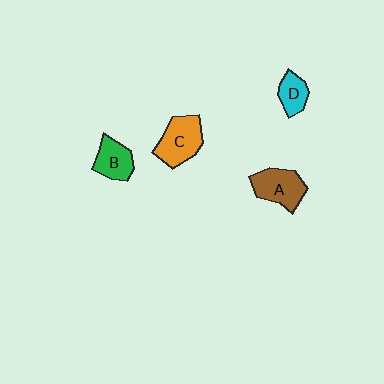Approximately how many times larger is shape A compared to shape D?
Approximately 1.7 times.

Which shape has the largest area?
Shape C (orange).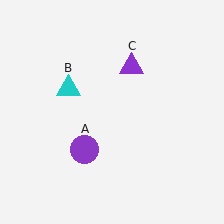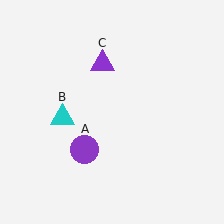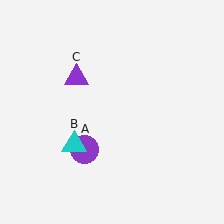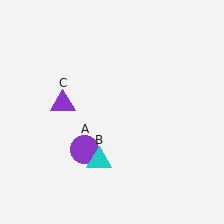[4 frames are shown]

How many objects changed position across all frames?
2 objects changed position: cyan triangle (object B), purple triangle (object C).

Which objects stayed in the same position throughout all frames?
Purple circle (object A) remained stationary.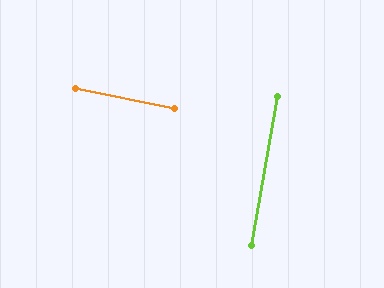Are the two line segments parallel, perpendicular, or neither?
Perpendicular — they meet at approximately 88°.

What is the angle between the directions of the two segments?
Approximately 88 degrees.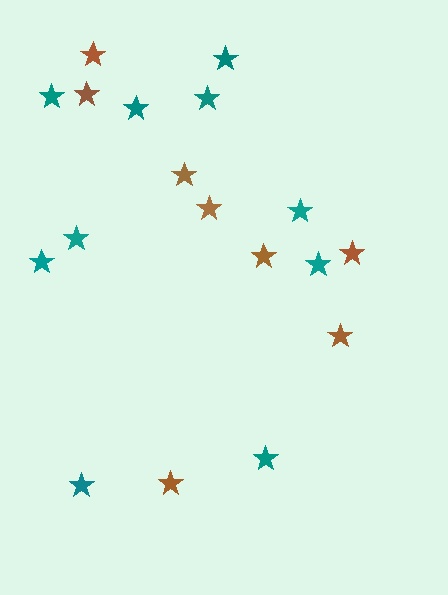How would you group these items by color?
There are 2 groups: one group of teal stars (10) and one group of brown stars (8).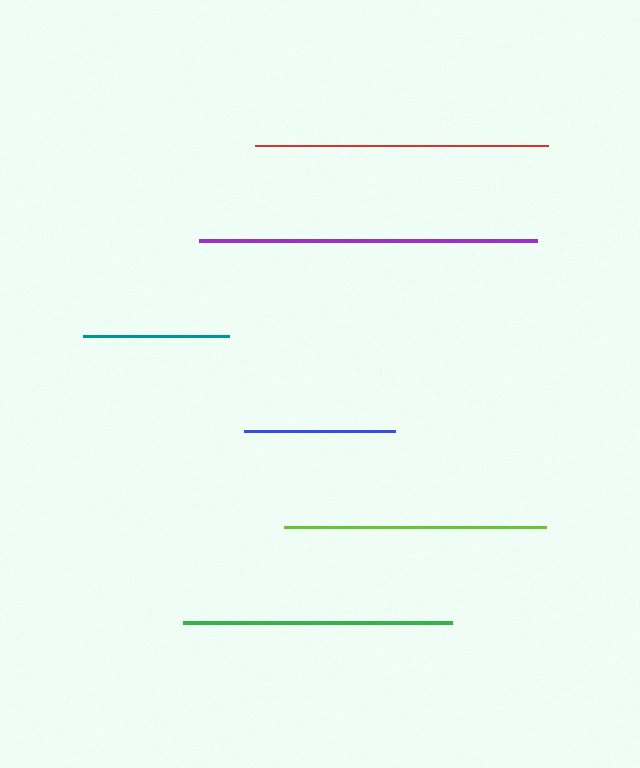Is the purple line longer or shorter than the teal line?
The purple line is longer than the teal line.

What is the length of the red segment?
The red segment is approximately 293 pixels long.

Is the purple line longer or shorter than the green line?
The purple line is longer than the green line.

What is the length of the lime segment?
The lime segment is approximately 262 pixels long.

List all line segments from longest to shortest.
From longest to shortest: purple, red, green, lime, blue, teal.